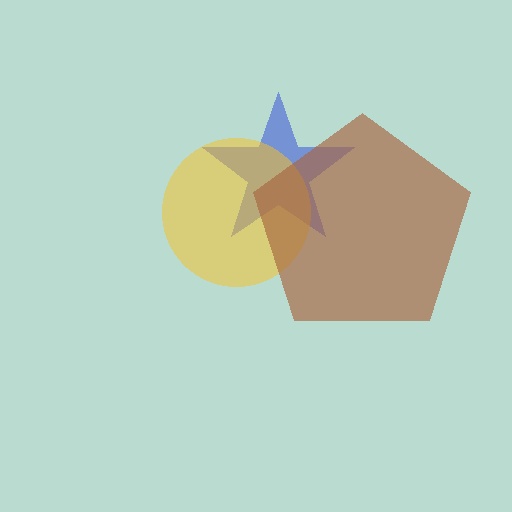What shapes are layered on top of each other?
The layered shapes are: a blue star, a yellow circle, a brown pentagon.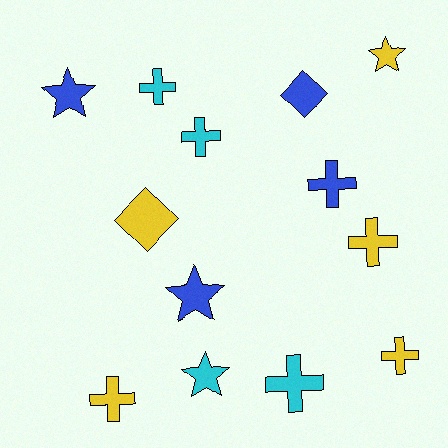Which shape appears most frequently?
Cross, with 7 objects.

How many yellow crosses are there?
There are 3 yellow crosses.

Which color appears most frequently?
Yellow, with 5 objects.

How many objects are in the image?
There are 13 objects.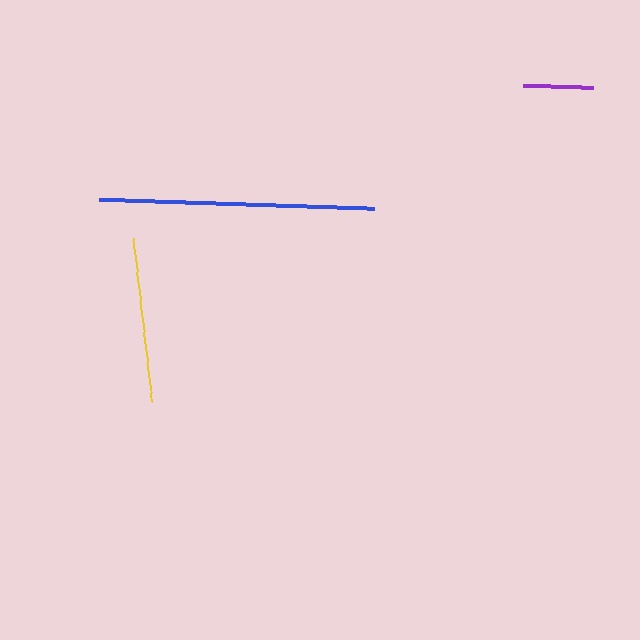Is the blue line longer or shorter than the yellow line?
The blue line is longer than the yellow line.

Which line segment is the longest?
The blue line is the longest at approximately 275 pixels.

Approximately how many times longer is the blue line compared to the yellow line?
The blue line is approximately 1.7 times the length of the yellow line.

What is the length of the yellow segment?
The yellow segment is approximately 164 pixels long.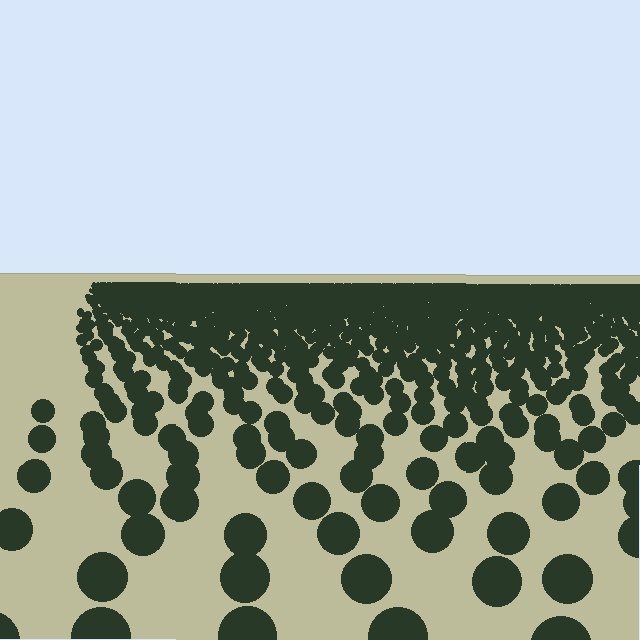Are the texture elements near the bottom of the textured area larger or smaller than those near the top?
Larger. Near the bottom, elements are closer to the viewer and appear at a bigger on-screen size.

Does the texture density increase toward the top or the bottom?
Density increases toward the top.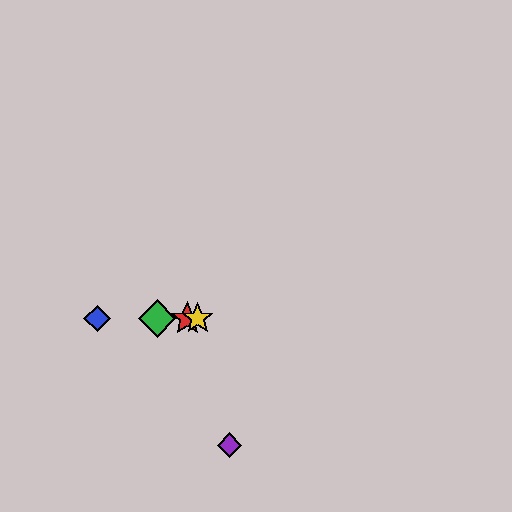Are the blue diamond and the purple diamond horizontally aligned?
No, the blue diamond is at y≈318 and the purple diamond is at y≈445.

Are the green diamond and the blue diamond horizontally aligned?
Yes, both are at y≈318.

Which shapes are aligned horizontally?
The red star, the blue diamond, the green diamond, the yellow star are aligned horizontally.